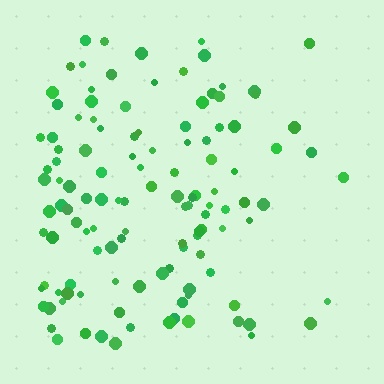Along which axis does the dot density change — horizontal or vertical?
Horizontal.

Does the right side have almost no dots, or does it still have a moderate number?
Still a moderate number, just noticeably fewer than the left.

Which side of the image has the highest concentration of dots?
The left.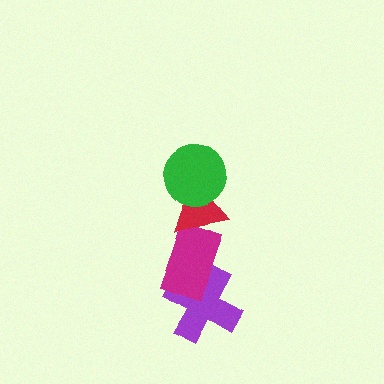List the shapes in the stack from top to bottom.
From top to bottom: the green circle, the red triangle, the magenta rectangle, the purple cross.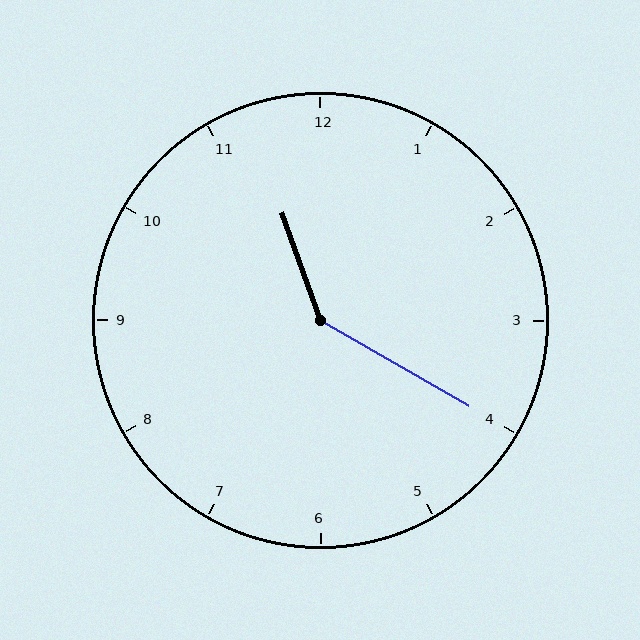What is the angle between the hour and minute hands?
Approximately 140 degrees.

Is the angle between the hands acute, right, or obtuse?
It is obtuse.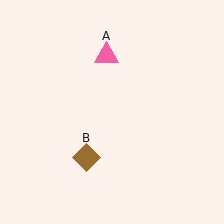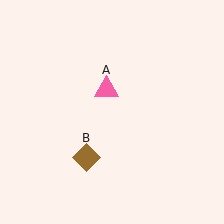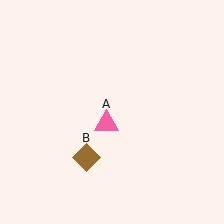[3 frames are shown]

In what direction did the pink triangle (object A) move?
The pink triangle (object A) moved down.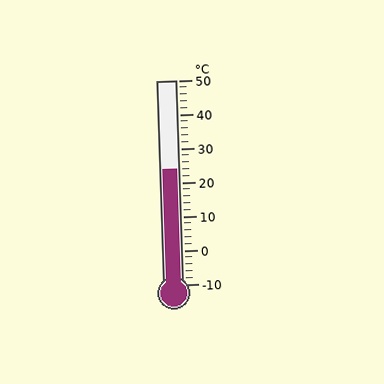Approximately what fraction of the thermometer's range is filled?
The thermometer is filled to approximately 55% of its range.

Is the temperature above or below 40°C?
The temperature is below 40°C.